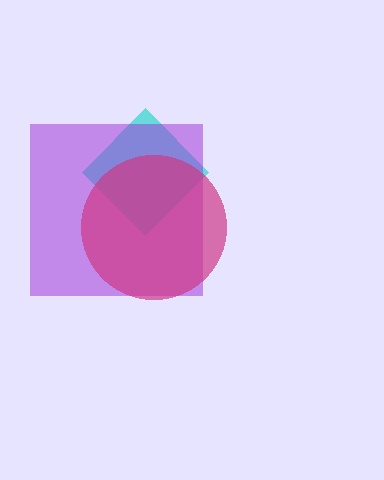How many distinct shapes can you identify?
There are 3 distinct shapes: a cyan diamond, a purple square, a magenta circle.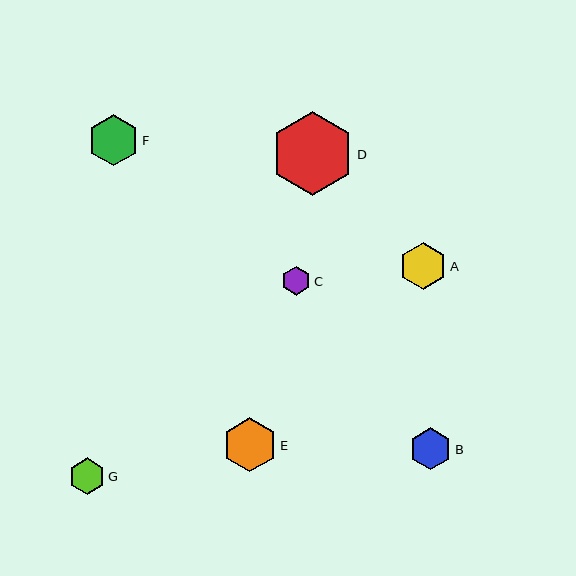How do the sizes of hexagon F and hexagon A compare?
Hexagon F and hexagon A are approximately the same size.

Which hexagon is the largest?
Hexagon D is the largest with a size of approximately 84 pixels.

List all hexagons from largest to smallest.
From largest to smallest: D, E, F, A, B, G, C.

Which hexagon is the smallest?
Hexagon C is the smallest with a size of approximately 29 pixels.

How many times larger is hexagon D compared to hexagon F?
Hexagon D is approximately 1.6 times the size of hexagon F.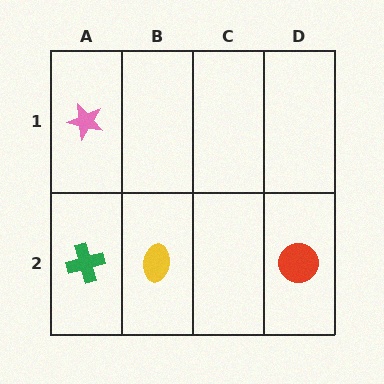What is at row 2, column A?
A green cross.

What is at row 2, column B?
A yellow ellipse.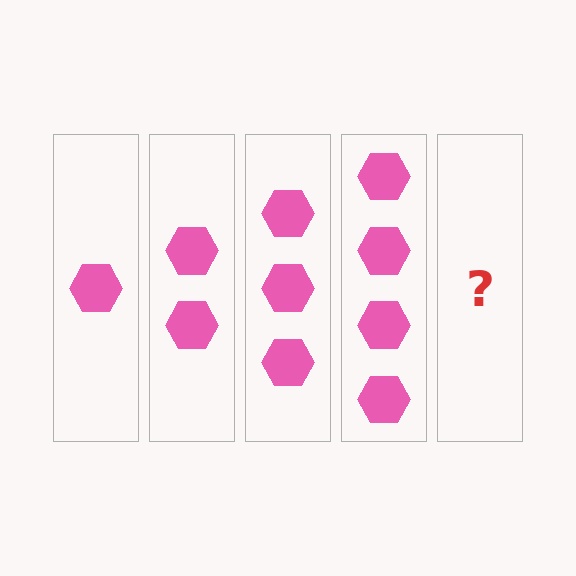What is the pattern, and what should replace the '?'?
The pattern is that each step adds one more hexagon. The '?' should be 5 hexagons.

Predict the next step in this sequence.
The next step is 5 hexagons.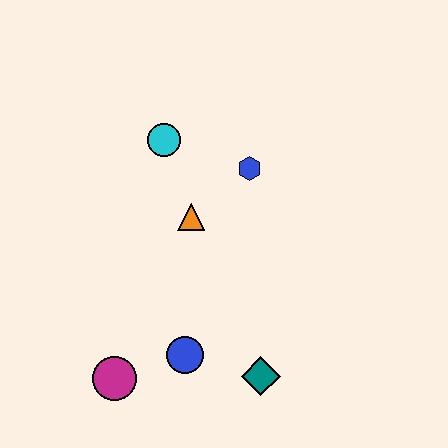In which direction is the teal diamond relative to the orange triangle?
The teal diamond is below the orange triangle.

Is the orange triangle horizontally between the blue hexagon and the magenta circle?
Yes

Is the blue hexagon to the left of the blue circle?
No